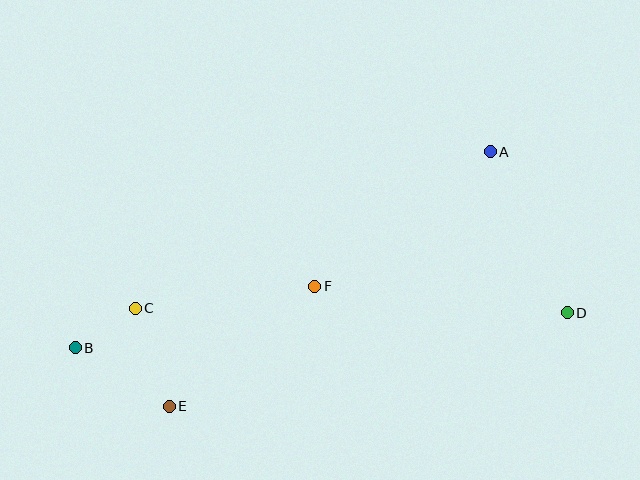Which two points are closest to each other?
Points B and C are closest to each other.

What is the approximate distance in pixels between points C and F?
The distance between C and F is approximately 181 pixels.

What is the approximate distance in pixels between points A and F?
The distance between A and F is approximately 221 pixels.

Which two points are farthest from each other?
Points B and D are farthest from each other.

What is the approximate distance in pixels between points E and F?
The distance between E and F is approximately 189 pixels.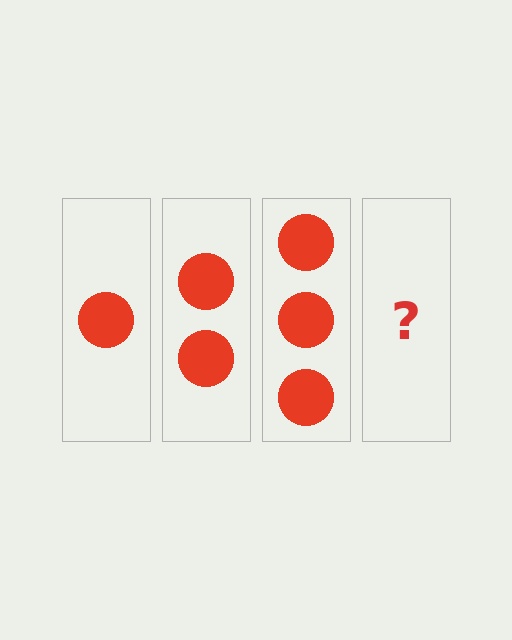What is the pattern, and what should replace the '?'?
The pattern is that each step adds one more circle. The '?' should be 4 circles.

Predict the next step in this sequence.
The next step is 4 circles.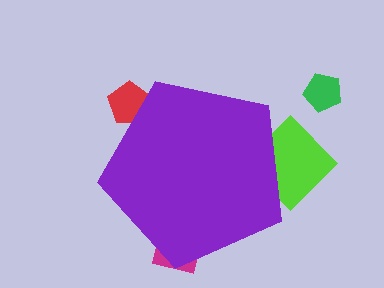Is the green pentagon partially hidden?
No, the green pentagon is fully visible.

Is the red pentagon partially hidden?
Yes, the red pentagon is partially hidden behind the purple pentagon.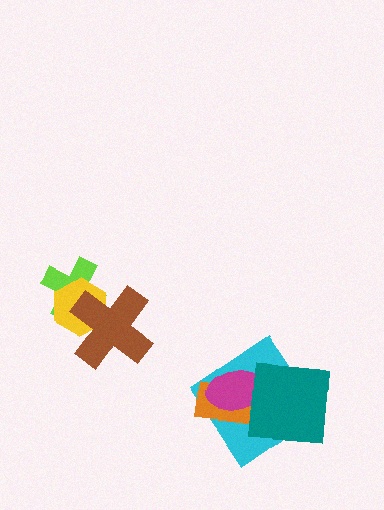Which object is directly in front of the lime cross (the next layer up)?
The yellow hexagon is directly in front of the lime cross.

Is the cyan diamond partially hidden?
Yes, it is partially covered by another shape.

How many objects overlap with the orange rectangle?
2 objects overlap with the orange rectangle.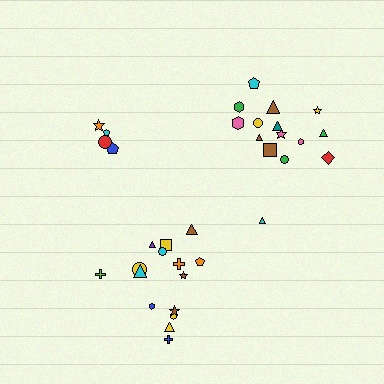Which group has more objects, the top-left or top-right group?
The top-right group.